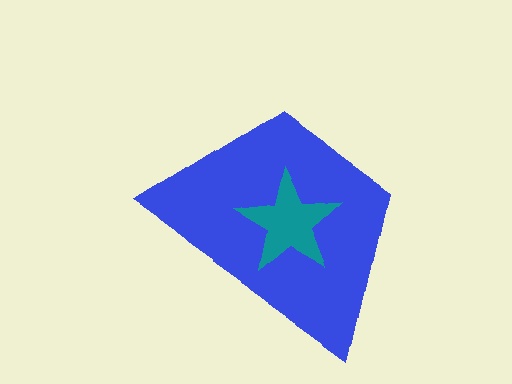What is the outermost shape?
The blue trapezoid.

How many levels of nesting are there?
2.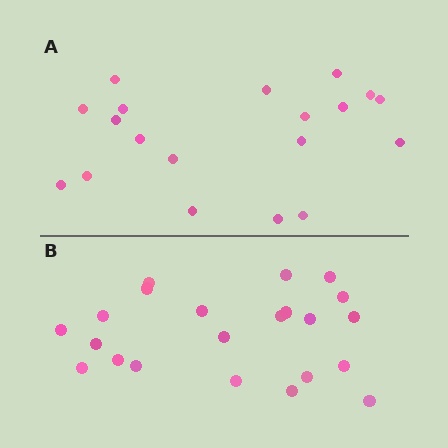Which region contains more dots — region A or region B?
Region B (the bottom region) has more dots.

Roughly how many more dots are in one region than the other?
Region B has just a few more — roughly 2 or 3 more dots than region A.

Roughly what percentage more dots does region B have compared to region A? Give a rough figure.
About 15% more.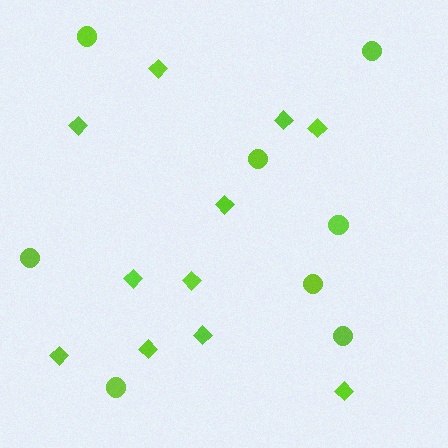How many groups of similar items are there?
There are 2 groups: one group of diamonds (11) and one group of circles (8).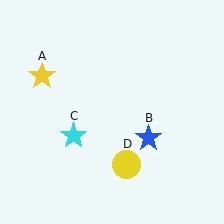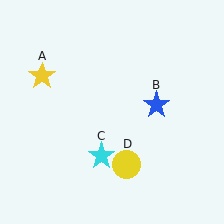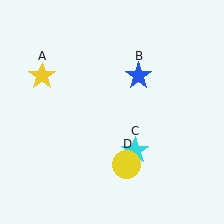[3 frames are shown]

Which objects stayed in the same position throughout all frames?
Yellow star (object A) and yellow circle (object D) remained stationary.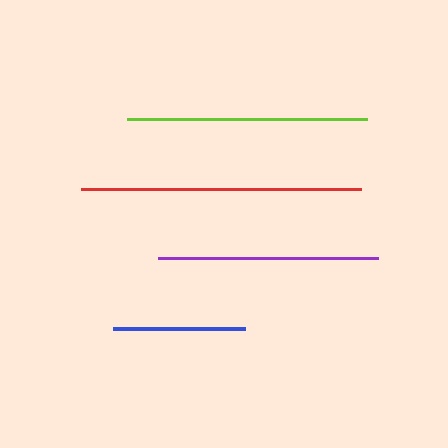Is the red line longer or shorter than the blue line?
The red line is longer than the blue line.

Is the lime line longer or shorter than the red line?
The red line is longer than the lime line.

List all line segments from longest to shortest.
From longest to shortest: red, lime, purple, blue.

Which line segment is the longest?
The red line is the longest at approximately 280 pixels.